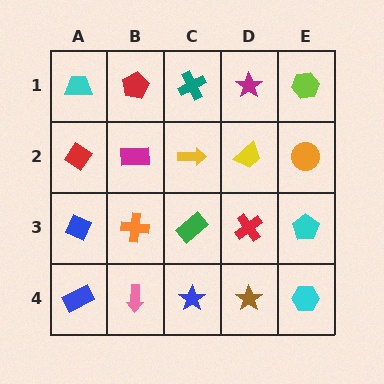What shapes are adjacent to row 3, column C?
A yellow arrow (row 2, column C), a blue star (row 4, column C), an orange cross (row 3, column B), a red cross (row 3, column D).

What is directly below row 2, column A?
A blue diamond.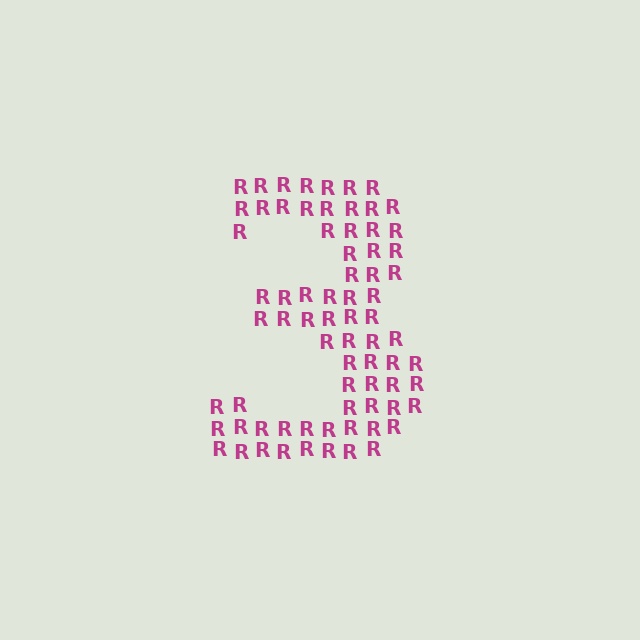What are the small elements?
The small elements are letter R's.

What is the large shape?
The large shape is the digit 3.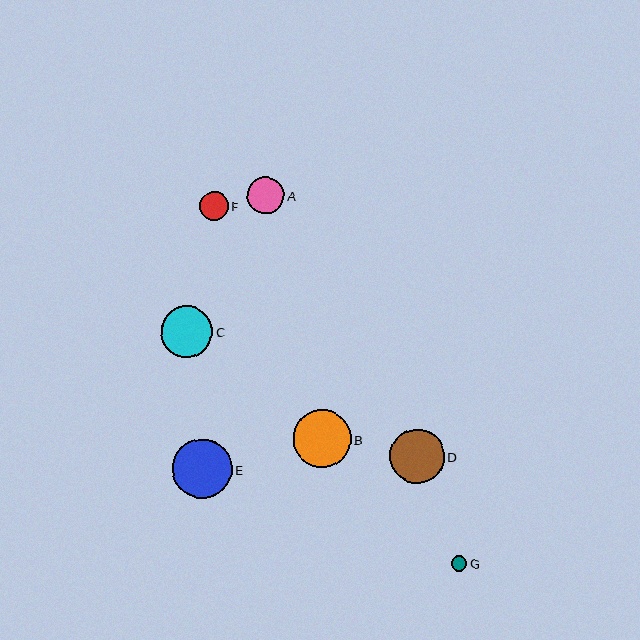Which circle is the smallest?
Circle G is the smallest with a size of approximately 15 pixels.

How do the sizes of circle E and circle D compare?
Circle E and circle D are approximately the same size.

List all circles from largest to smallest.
From largest to smallest: E, B, D, C, A, F, G.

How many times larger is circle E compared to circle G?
Circle E is approximately 3.9 times the size of circle G.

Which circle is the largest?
Circle E is the largest with a size of approximately 60 pixels.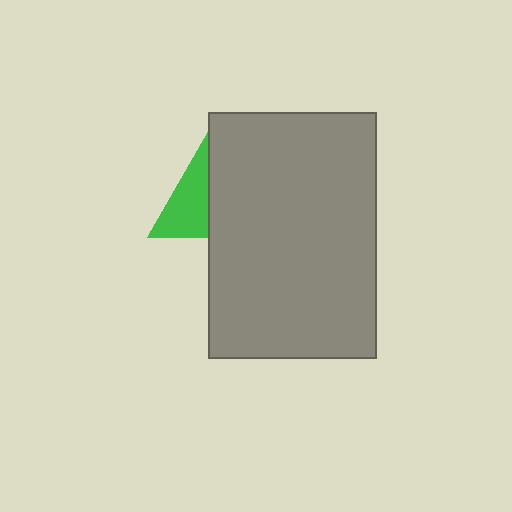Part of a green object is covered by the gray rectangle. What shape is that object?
It is a triangle.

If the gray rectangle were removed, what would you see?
You would see the complete green triangle.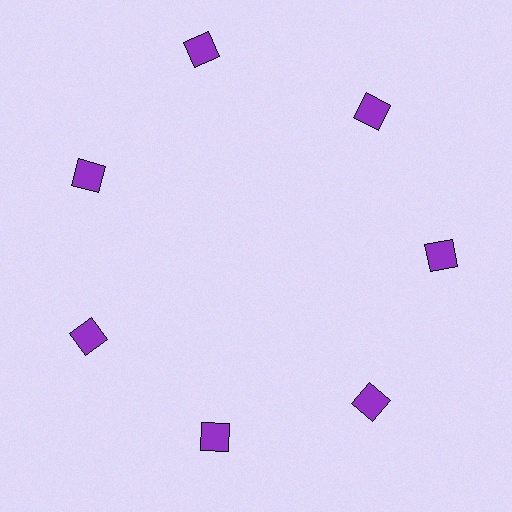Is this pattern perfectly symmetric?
No. The 7 purple diamonds are arranged in a ring, but one element near the 12 o'clock position is pushed outward from the center, breaking the 7-fold rotational symmetry.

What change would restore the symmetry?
The symmetry would be restored by moving it inward, back onto the ring so that all 7 diamonds sit at equal angles and equal distance from the center.